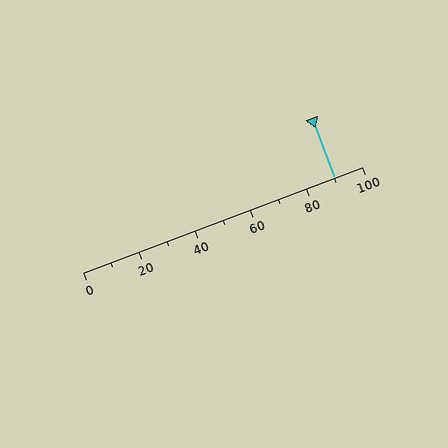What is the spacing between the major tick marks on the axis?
The major ticks are spaced 20 apart.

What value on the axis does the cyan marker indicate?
The marker indicates approximately 90.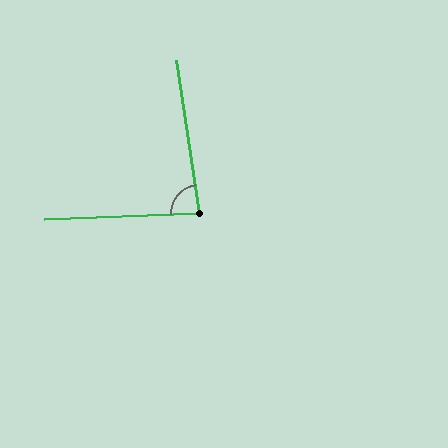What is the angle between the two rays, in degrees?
Approximately 84 degrees.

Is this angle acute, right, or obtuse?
It is acute.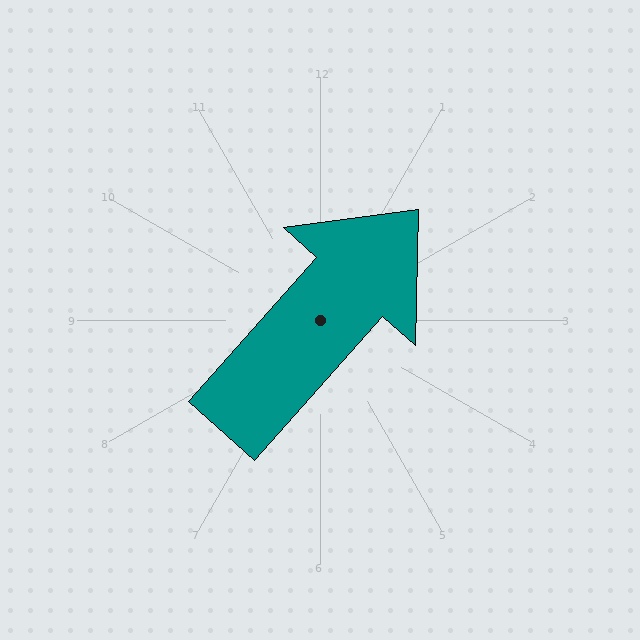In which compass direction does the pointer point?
Northeast.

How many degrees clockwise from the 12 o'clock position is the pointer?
Approximately 42 degrees.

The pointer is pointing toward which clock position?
Roughly 1 o'clock.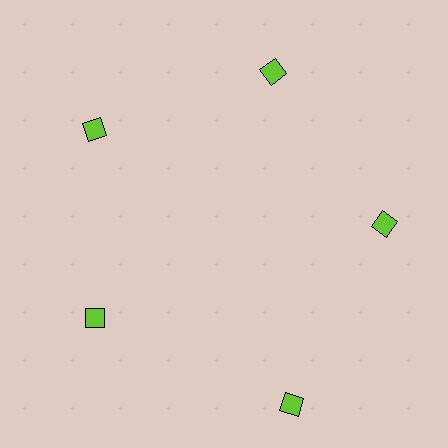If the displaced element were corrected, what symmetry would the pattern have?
It would have 5-fold rotational symmetry — the pattern would map onto itself every 72 degrees.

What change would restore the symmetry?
The symmetry would be restored by moving it inward, back onto the ring so that all 5 diamonds sit at equal angles and equal distance from the center.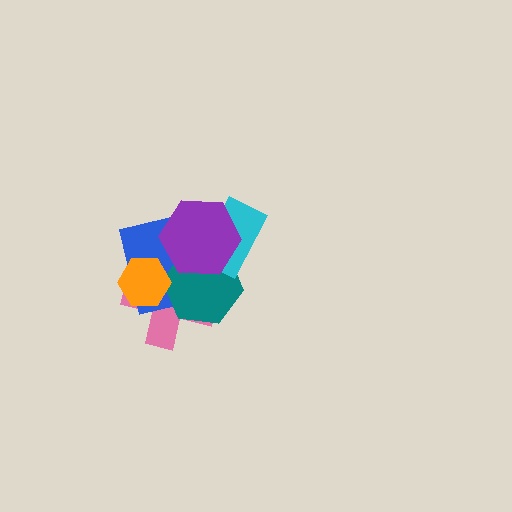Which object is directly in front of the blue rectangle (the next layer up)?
The teal hexagon is directly in front of the blue rectangle.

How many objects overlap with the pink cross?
4 objects overlap with the pink cross.